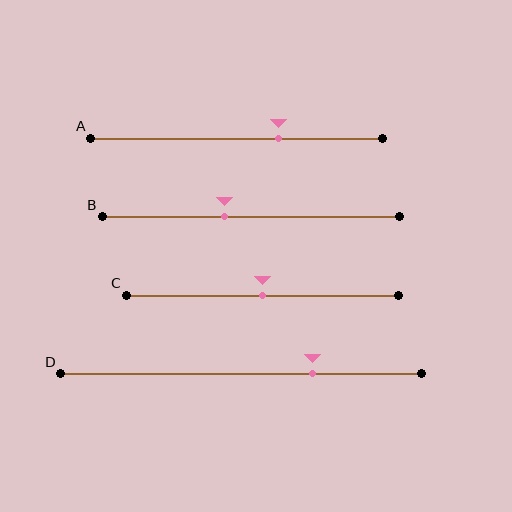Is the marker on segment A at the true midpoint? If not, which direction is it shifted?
No, the marker on segment A is shifted to the right by about 14% of the segment length.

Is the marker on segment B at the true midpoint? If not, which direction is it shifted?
No, the marker on segment B is shifted to the left by about 9% of the segment length.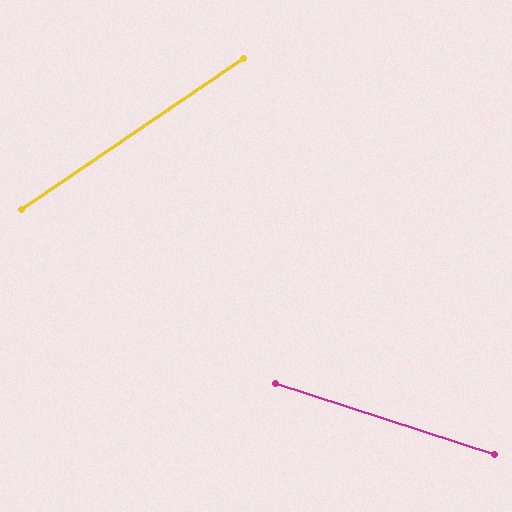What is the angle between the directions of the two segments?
Approximately 52 degrees.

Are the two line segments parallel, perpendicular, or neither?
Neither parallel nor perpendicular — they differ by about 52°.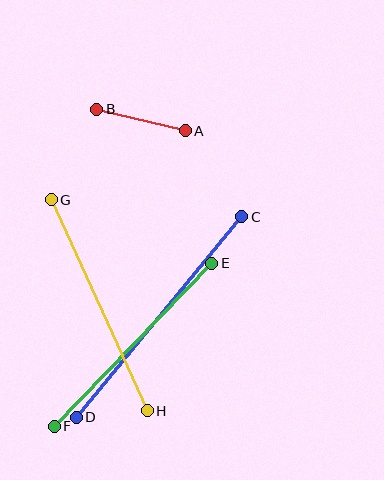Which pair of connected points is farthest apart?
Points C and D are farthest apart.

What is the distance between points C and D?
The distance is approximately 260 pixels.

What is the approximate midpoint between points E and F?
The midpoint is at approximately (133, 345) pixels.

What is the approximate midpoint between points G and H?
The midpoint is at approximately (99, 305) pixels.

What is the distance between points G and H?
The distance is approximately 232 pixels.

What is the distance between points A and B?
The distance is approximately 91 pixels.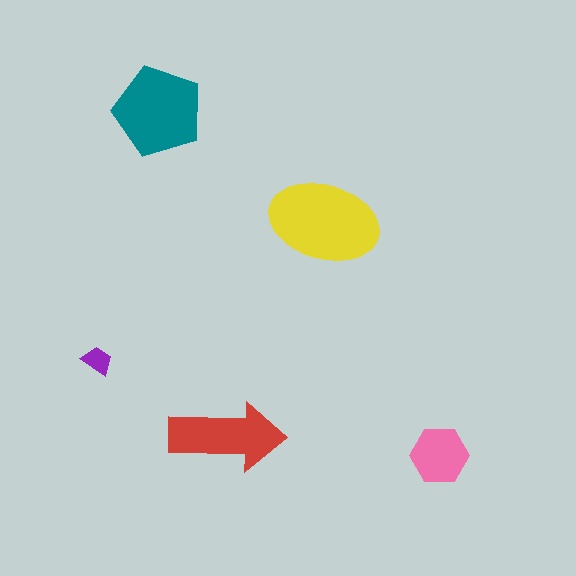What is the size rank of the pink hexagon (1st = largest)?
4th.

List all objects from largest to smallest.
The yellow ellipse, the teal pentagon, the red arrow, the pink hexagon, the purple trapezoid.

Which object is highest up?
The teal pentagon is topmost.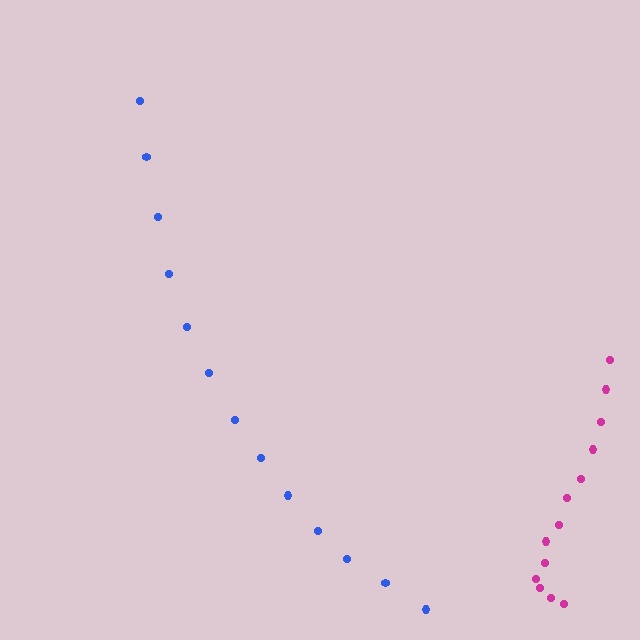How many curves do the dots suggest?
There are 2 distinct paths.